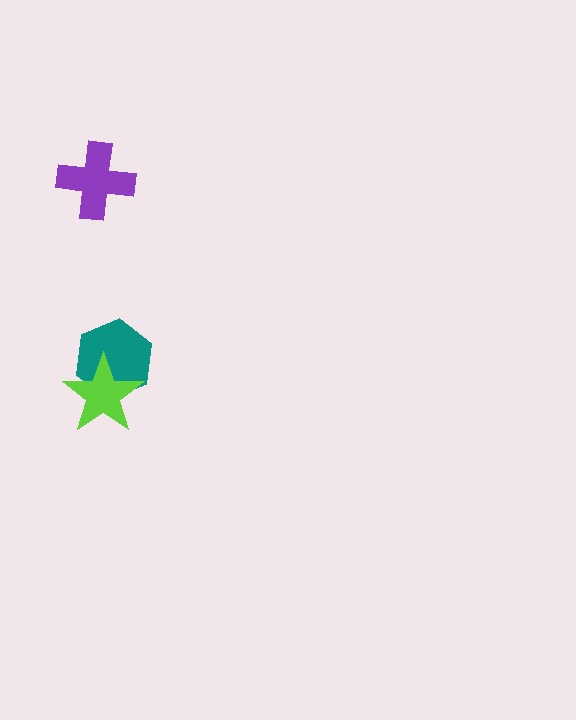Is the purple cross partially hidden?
No, no other shape covers it.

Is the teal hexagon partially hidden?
Yes, it is partially covered by another shape.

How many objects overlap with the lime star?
1 object overlaps with the lime star.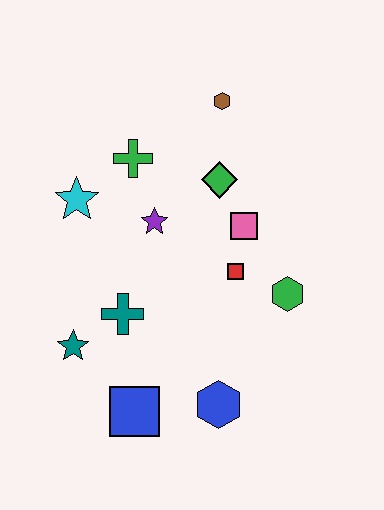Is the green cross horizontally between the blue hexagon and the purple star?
No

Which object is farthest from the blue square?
The brown hexagon is farthest from the blue square.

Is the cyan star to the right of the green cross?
No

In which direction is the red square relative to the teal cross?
The red square is to the right of the teal cross.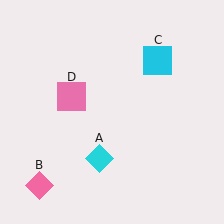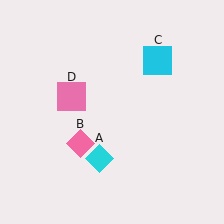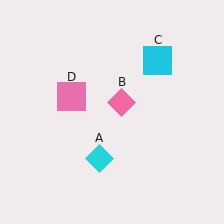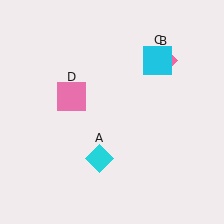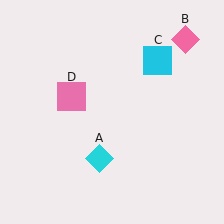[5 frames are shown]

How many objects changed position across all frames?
1 object changed position: pink diamond (object B).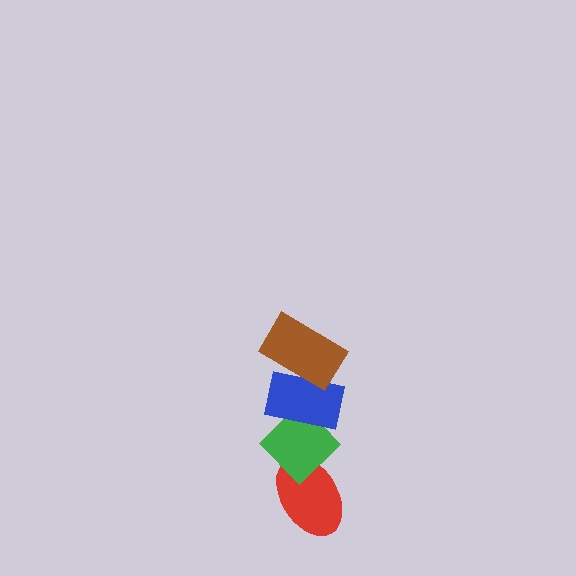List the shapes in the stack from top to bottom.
From top to bottom: the brown rectangle, the blue rectangle, the green diamond, the red ellipse.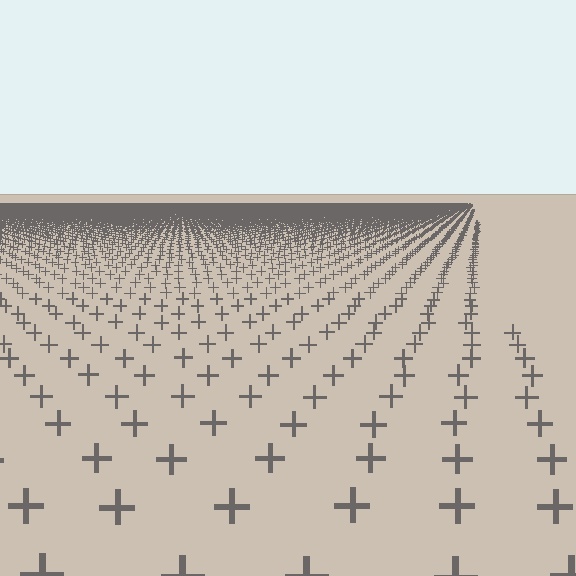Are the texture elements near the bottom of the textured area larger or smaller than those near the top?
Larger. Near the bottom, elements are closer to the viewer and appear at a bigger on-screen size.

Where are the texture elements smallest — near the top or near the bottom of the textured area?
Near the top.